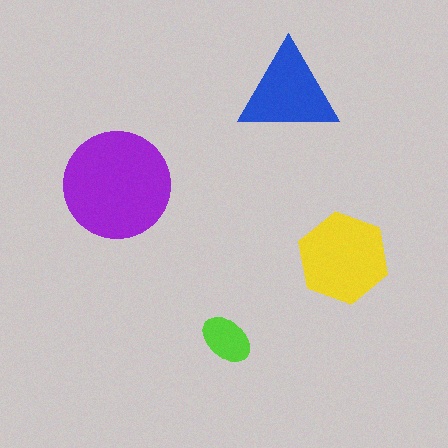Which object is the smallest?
The lime ellipse.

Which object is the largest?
The purple circle.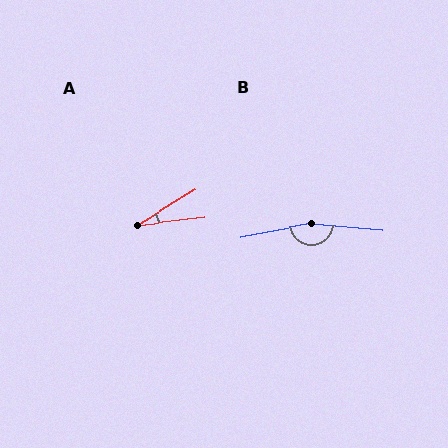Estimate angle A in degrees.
Approximately 25 degrees.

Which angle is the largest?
B, at approximately 164 degrees.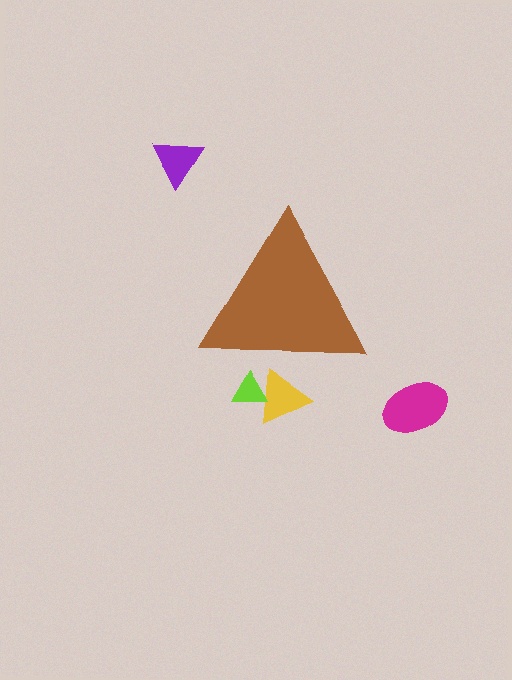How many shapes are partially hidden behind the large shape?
2 shapes are partially hidden.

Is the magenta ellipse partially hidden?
No, the magenta ellipse is fully visible.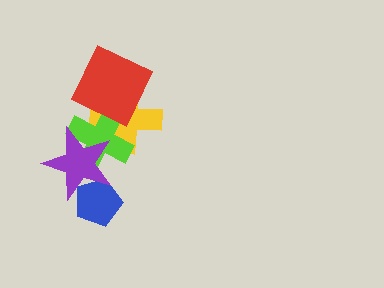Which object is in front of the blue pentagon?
The purple star is in front of the blue pentagon.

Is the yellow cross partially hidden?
Yes, it is partially covered by another shape.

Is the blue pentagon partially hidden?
Yes, it is partially covered by another shape.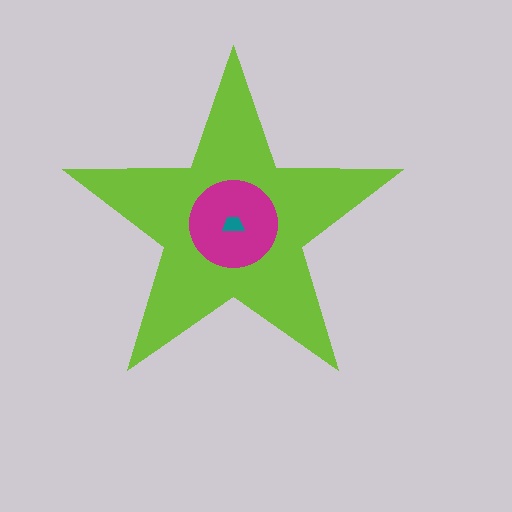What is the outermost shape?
The lime star.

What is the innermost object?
The teal trapezoid.